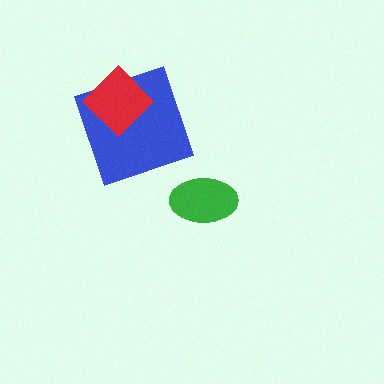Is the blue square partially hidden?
Yes, it is partially covered by another shape.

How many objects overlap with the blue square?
1 object overlaps with the blue square.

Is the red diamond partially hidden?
No, no other shape covers it.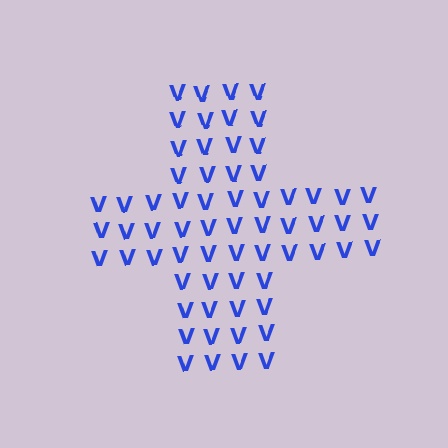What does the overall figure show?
The overall figure shows a cross.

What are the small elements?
The small elements are letter V's.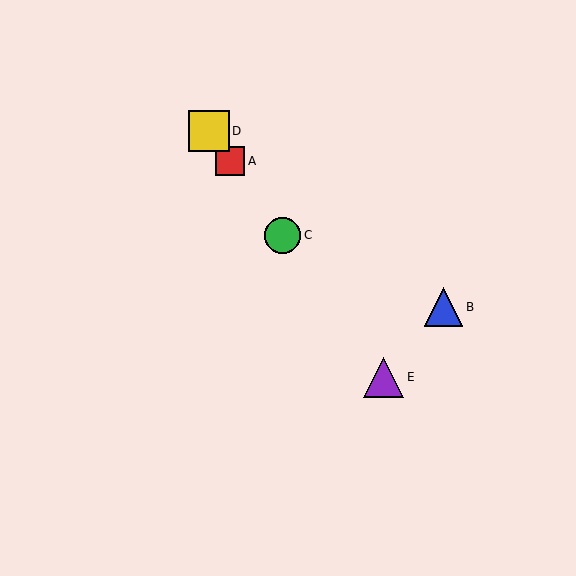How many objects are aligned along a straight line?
4 objects (A, C, D, E) are aligned along a straight line.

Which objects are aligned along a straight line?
Objects A, C, D, E are aligned along a straight line.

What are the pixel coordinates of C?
Object C is at (283, 235).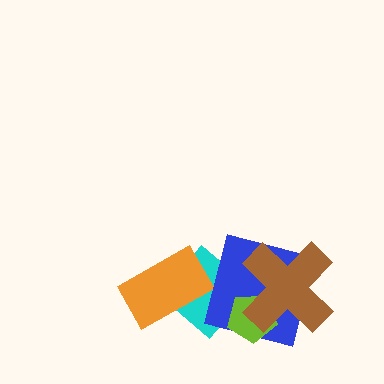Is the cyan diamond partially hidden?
Yes, it is partially covered by another shape.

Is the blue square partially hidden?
Yes, it is partially covered by another shape.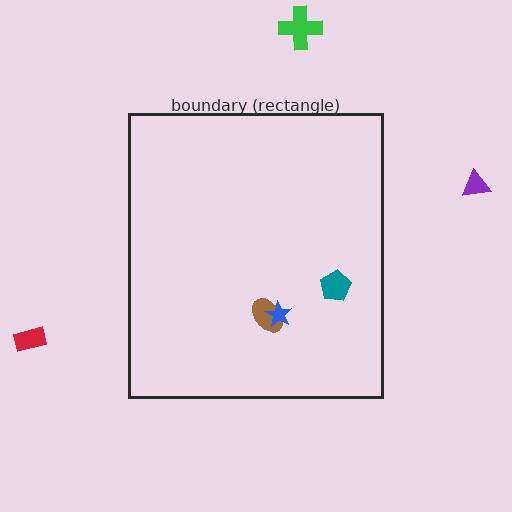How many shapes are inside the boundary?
3 inside, 3 outside.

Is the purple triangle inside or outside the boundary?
Outside.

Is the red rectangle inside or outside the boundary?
Outside.